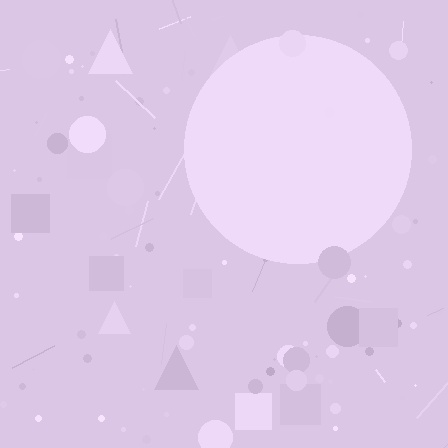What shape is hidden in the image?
A circle is hidden in the image.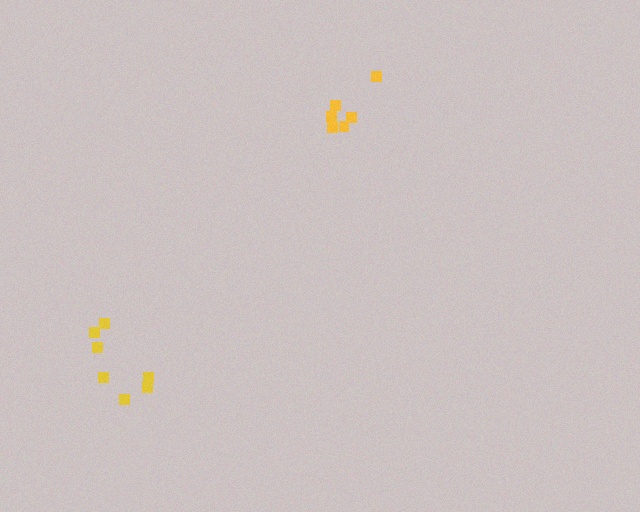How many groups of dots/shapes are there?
There are 2 groups.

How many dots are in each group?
Group 1: 7 dots, Group 2: 6 dots (13 total).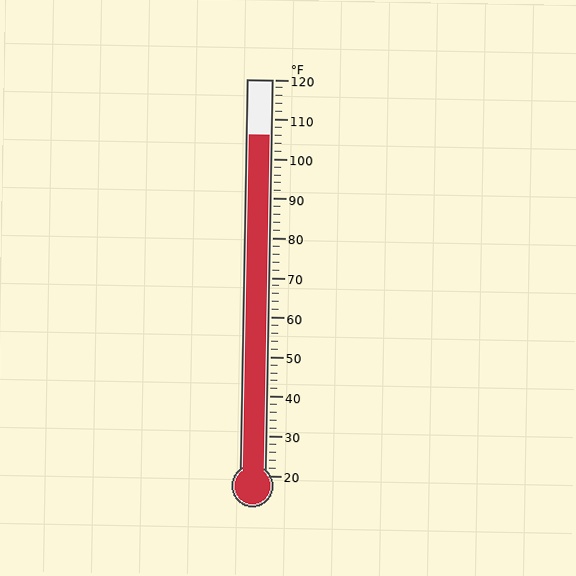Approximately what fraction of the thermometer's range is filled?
The thermometer is filled to approximately 85% of its range.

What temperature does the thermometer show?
The thermometer shows approximately 106°F.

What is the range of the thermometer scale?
The thermometer scale ranges from 20°F to 120°F.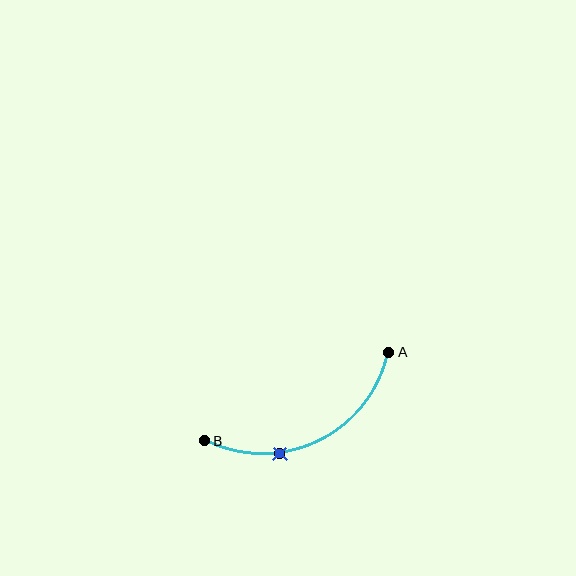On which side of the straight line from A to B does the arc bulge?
The arc bulges below the straight line connecting A and B.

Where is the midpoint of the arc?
The arc midpoint is the point on the curve farthest from the straight line joining A and B. It sits below that line.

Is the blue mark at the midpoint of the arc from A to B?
No. The blue mark lies on the arc but is closer to endpoint B. The arc midpoint would be at the point on the curve equidistant along the arc from both A and B.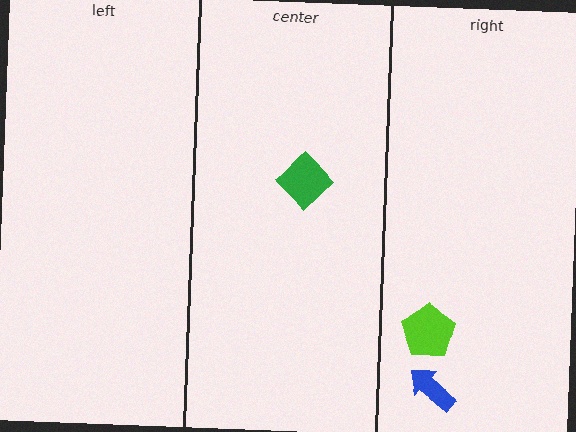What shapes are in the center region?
The green diamond.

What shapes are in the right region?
The blue arrow, the lime pentagon.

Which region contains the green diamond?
The center region.